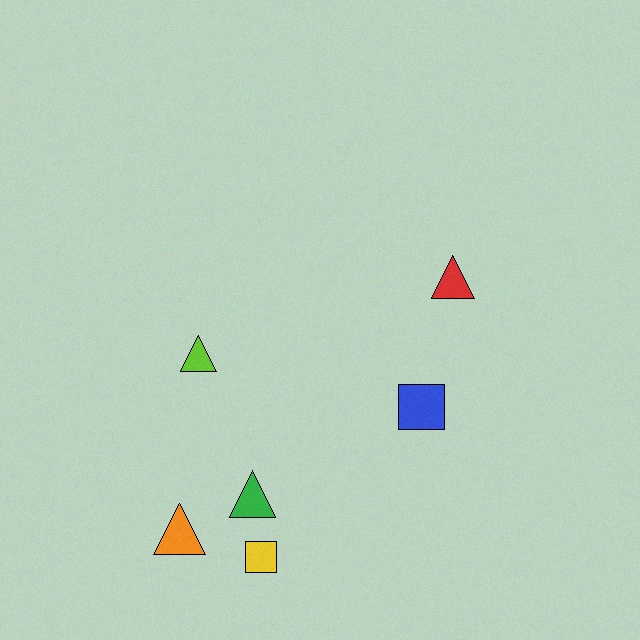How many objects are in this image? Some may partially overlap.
There are 6 objects.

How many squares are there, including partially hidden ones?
There are 2 squares.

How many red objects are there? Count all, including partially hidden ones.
There is 1 red object.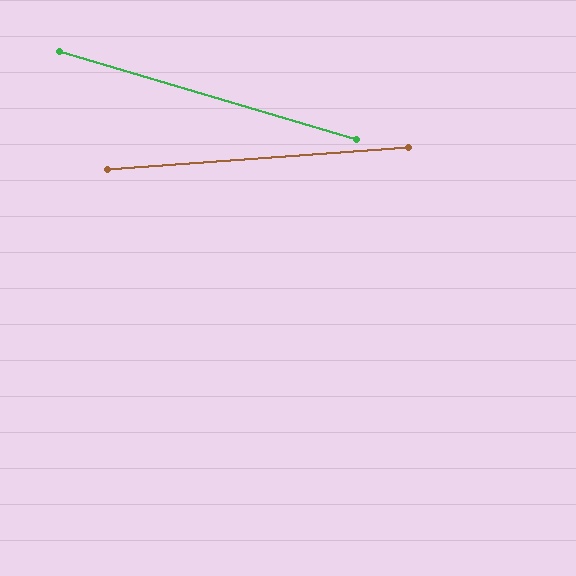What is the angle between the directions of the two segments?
Approximately 21 degrees.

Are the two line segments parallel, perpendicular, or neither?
Neither parallel nor perpendicular — they differ by about 21°.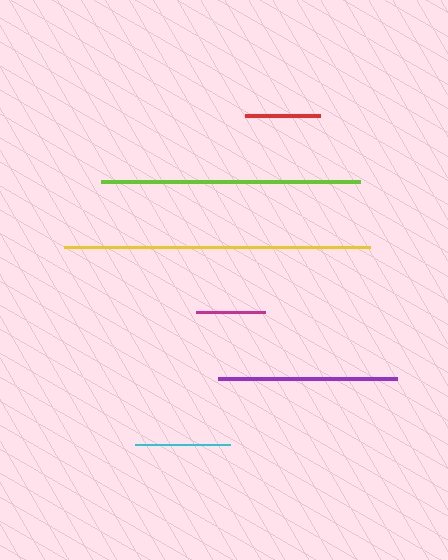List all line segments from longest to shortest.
From longest to shortest: yellow, lime, purple, cyan, red, magenta.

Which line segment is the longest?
The yellow line is the longest at approximately 306 pixels.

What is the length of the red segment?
The red segment is approximately 75 pixels long.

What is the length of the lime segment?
The lime segment is approximately 260 pixels long.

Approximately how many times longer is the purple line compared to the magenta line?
The purple line is approximately 2.6 times the length of the magenta line.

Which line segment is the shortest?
The magenta line is the shortest at approximately 69 pixels.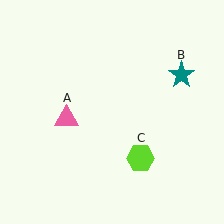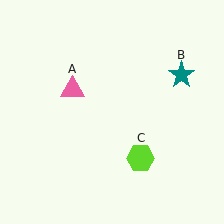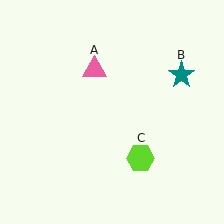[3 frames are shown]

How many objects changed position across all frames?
1 object changed position: pink triangle (object A).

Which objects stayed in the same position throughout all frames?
Teal star (object B) and lime hexagon (object C) remained stationary.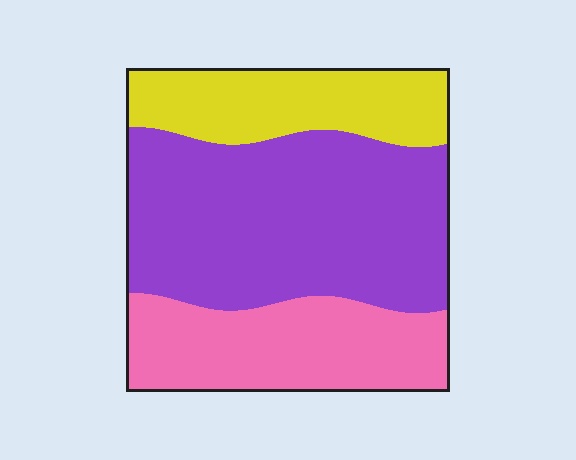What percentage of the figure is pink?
Pink takes up between a sixth and a third of the figure.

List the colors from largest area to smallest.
From largest to smallest: purple, pink, yellow.